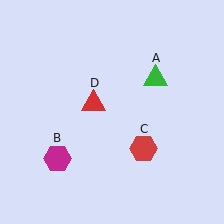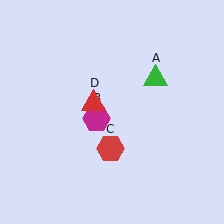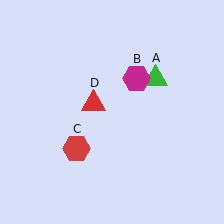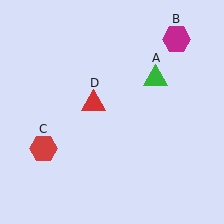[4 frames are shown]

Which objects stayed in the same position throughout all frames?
Green triangle (object A) and red triangle (object D) remained stationary.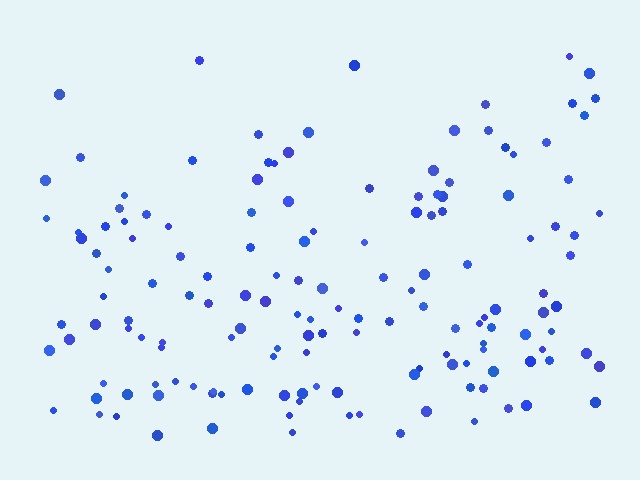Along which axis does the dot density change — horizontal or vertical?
Vertical.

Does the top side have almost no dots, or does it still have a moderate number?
Still a moderate number, just noticeably fewer than the bottom.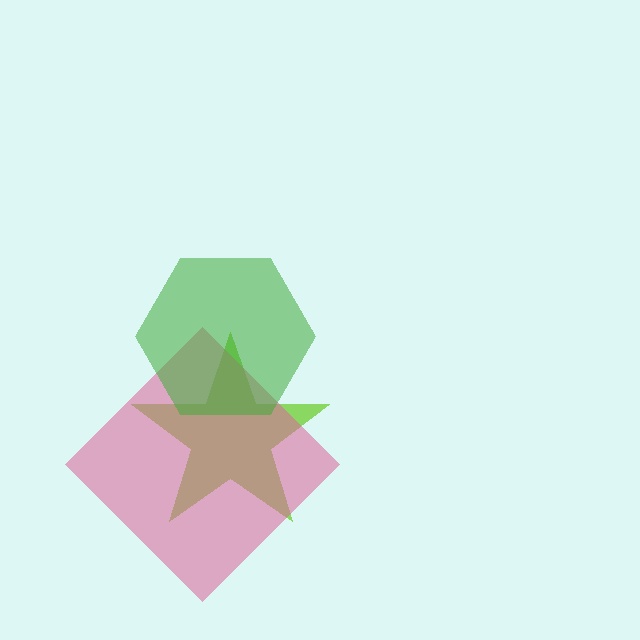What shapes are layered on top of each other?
The layered shapes are: a lime star, a pink diamond, a green hexagon.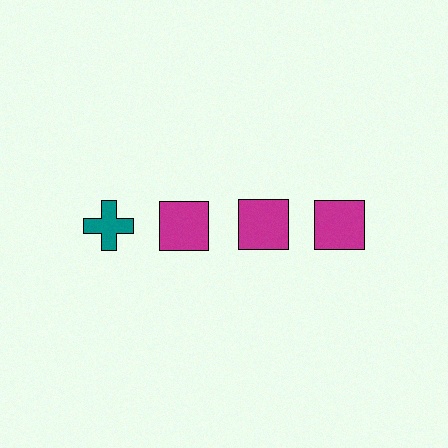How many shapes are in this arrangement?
There are 4 shapes arranged in a grid pattern.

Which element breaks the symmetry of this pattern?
The teal cross in the top row, leftmost column breaks the symmetry. All other shapes are magenta squares.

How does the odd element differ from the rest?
It differs in both color (teal instead of magenta) and shape (cross instead of square).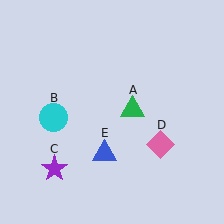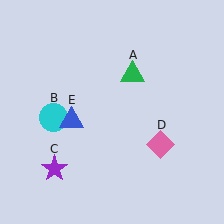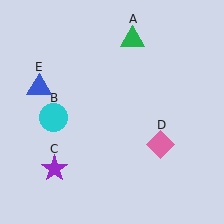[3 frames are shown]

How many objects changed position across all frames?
2 objects changed position: green triangle (object A), blue triangle (object E).